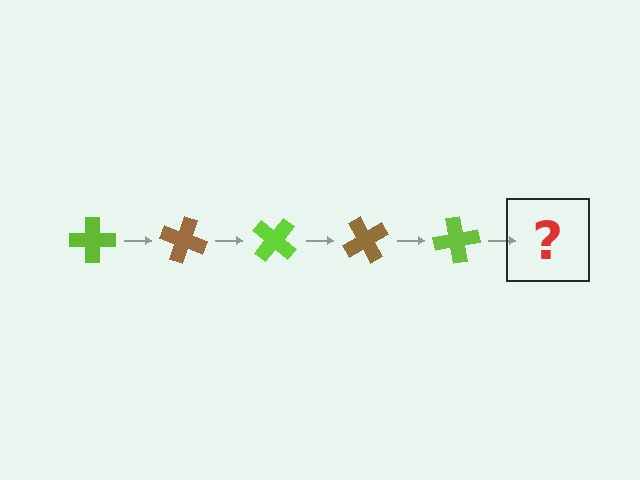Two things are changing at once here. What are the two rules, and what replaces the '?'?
The two rules are that it rotates 20 degrees each step and the color cycles through lime and brown. The '?' should be a brown cross, rotated 100 degrees from the start.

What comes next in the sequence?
The next element should be a brown cross, rotated 100 degrees from the start.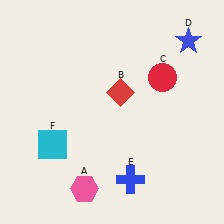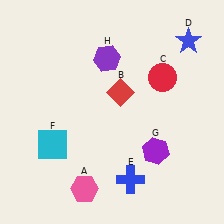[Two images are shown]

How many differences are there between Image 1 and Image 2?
There are 2 differences between the two images.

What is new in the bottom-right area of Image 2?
A purple hexagon (G) was added in the bottom-right area of Image 2.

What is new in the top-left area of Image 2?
A purple hexagon (H) was added in the top-left area of Image 2.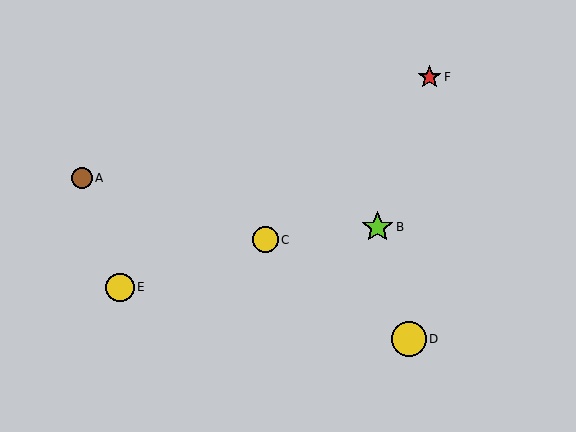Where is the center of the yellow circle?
The center of the yellow circle is at (120, 287).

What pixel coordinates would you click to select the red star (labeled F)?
Click at (430, 77) to select the red star F.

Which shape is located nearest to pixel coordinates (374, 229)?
The lime star (labeled B) at (378, 227) is nearest to that location.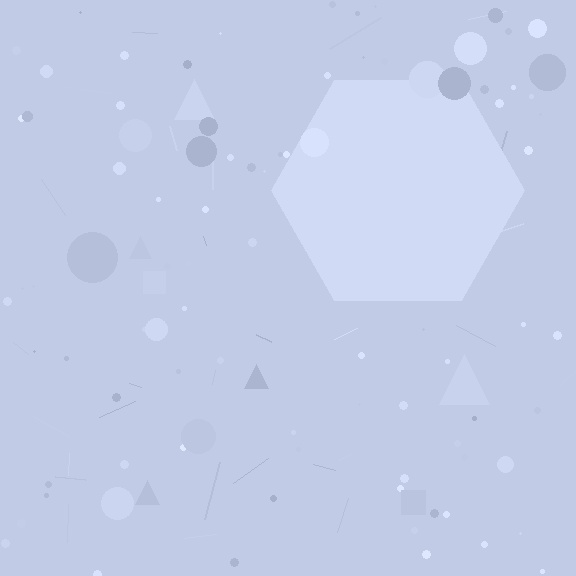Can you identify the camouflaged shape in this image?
The camouflaged shape is a hexagon.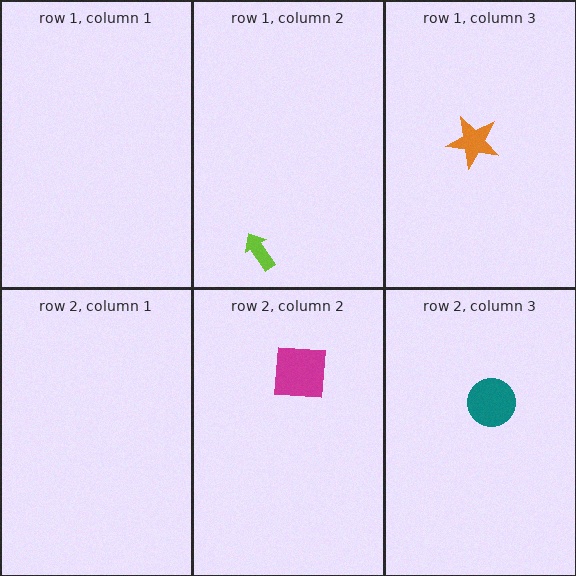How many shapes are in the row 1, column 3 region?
1.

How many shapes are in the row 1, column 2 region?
1.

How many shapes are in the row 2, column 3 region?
1.